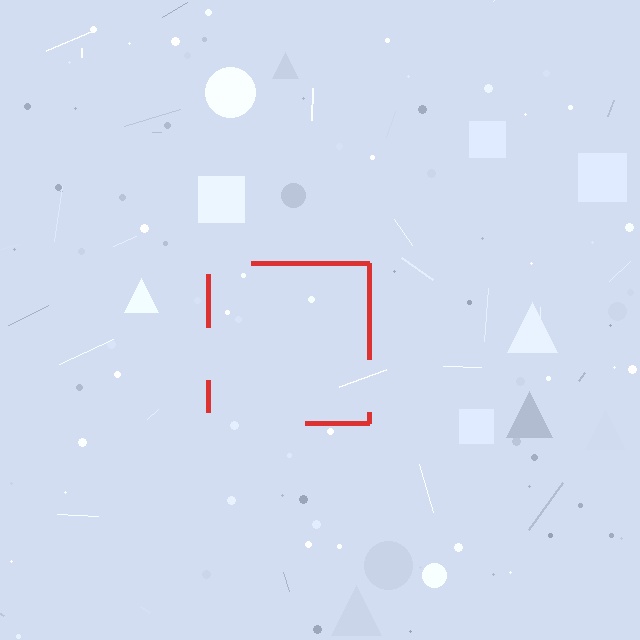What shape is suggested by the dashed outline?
The dashed outline suggests a square.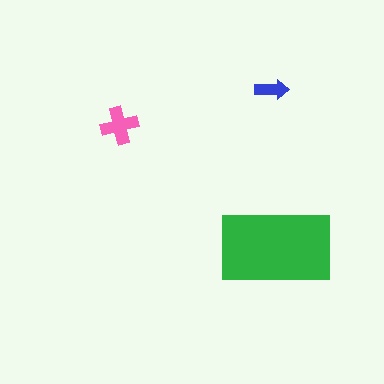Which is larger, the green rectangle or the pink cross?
The green rectangle.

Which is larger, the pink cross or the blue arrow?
The pink cross.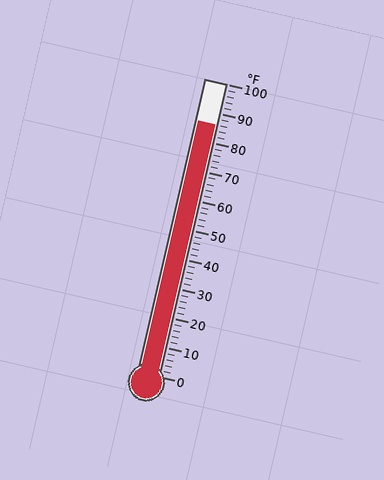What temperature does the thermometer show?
The thermometer shows approximately 86°F.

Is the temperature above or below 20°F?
The temperature is above 20°F.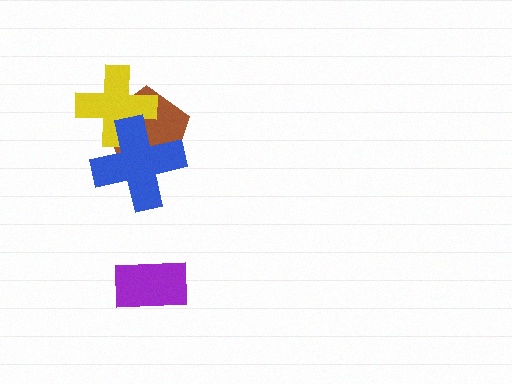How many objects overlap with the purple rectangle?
0 objects overlap with the purple rectangle.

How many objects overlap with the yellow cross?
2 objects overlap with the yellow cross.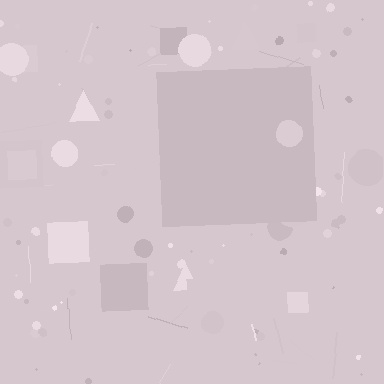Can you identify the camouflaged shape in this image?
The camouflaged shape is a square.